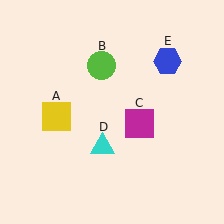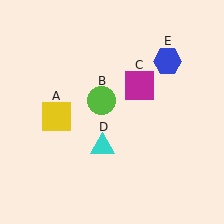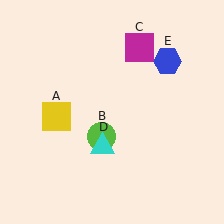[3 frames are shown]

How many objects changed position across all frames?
2 objects changed position: lime circle (object B), magenta square (object C).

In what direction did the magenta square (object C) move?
The magenta square (object C) moved up.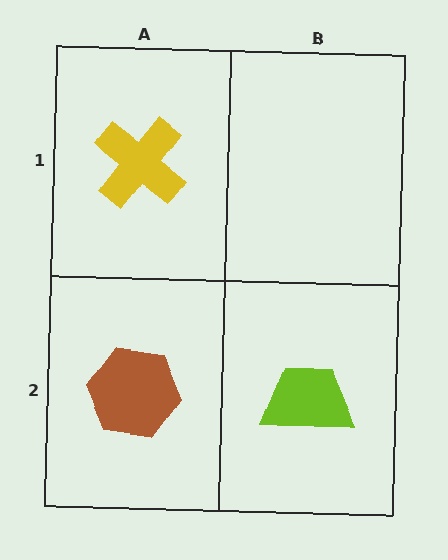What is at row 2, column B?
A lime trapezoid.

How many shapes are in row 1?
1 shape.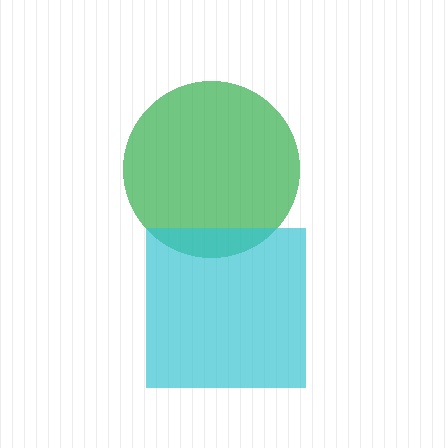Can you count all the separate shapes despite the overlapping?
Yes, there are 2 separate shapes.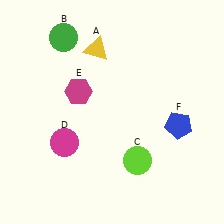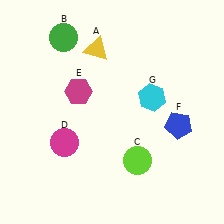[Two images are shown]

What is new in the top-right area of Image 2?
A cyan hexagon (G) was added in the top-right area of Image 2.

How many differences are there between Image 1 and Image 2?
There is 1 difference between the two images.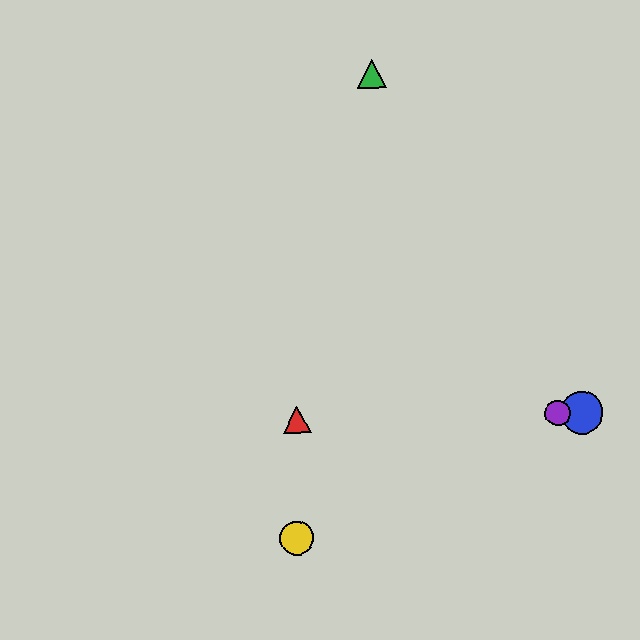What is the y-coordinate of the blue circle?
The blue circle is at y≈413.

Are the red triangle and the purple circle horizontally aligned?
Yes, both are at y≈420.